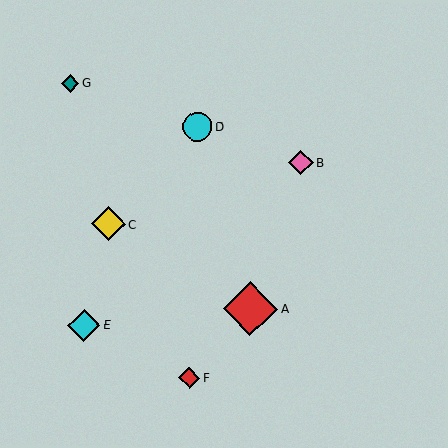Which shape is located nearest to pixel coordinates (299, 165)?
The pink diamond (labeled B) at (301, 163) is nearest to that location.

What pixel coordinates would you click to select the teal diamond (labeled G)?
Click at (70, 83) to select the teal diamond G.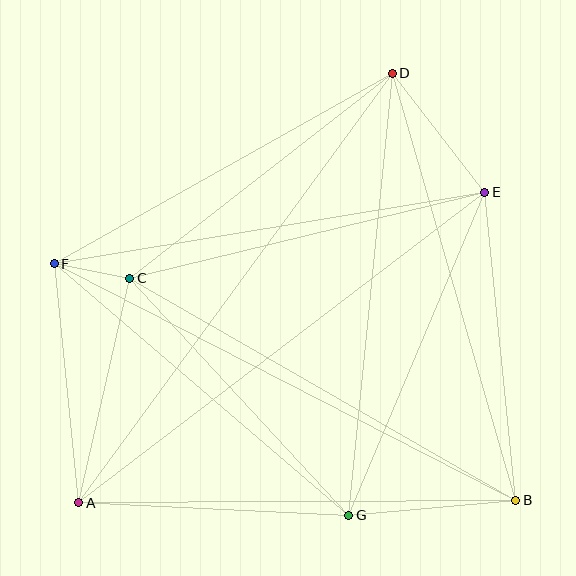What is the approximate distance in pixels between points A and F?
The distance between A and F is approximately 241 pixels.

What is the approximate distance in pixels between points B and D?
The distance between B and D is approximately 445 pixels.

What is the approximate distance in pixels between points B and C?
The distance between B and C is approximately 445 pixels.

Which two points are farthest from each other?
Points A and D are farthest from each other.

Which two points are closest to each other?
Points C and F are closest to each other.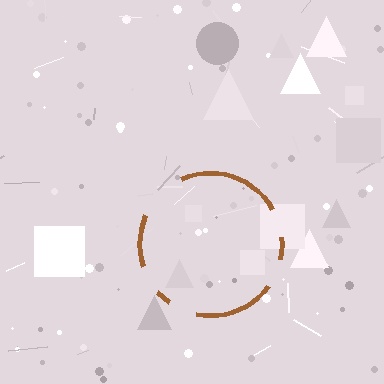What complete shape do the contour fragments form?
The contour fragments form a circle.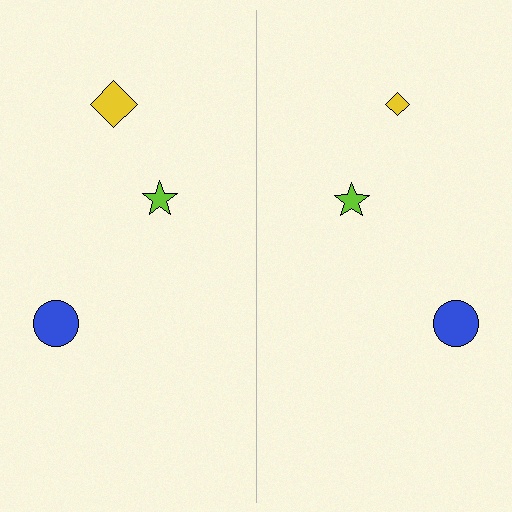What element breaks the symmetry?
The yellow diamond on the right side has a different size than its mirror counterpart.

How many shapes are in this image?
There are 6 shapes in this image.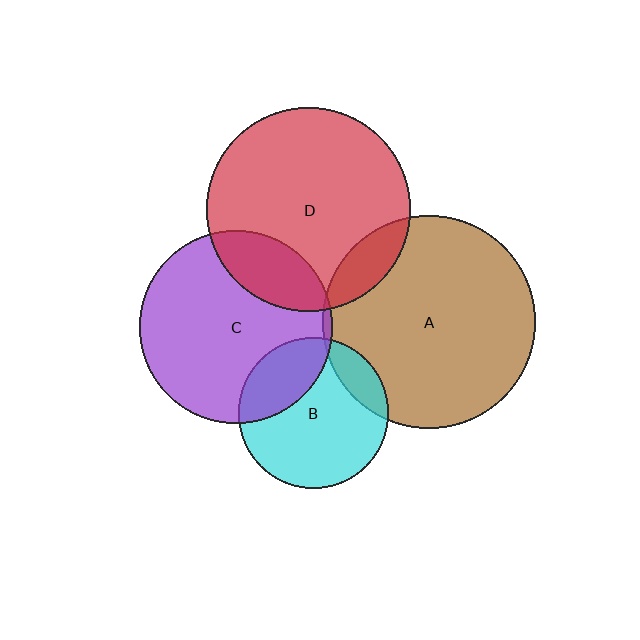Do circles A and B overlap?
Yes.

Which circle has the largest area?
Circle A (brown).